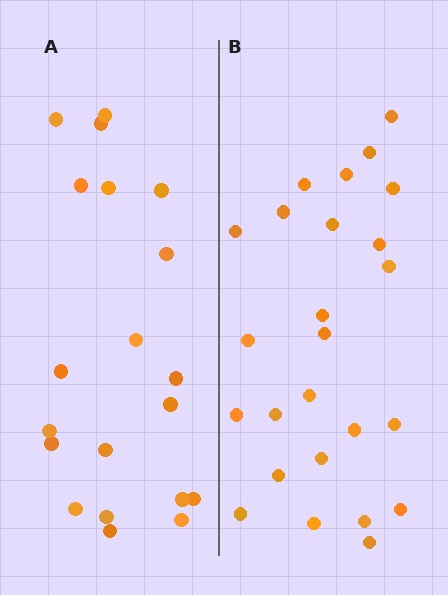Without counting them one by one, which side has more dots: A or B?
Region B (the right region) has more dots.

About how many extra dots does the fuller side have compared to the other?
Region B has about 5 more dots than region A.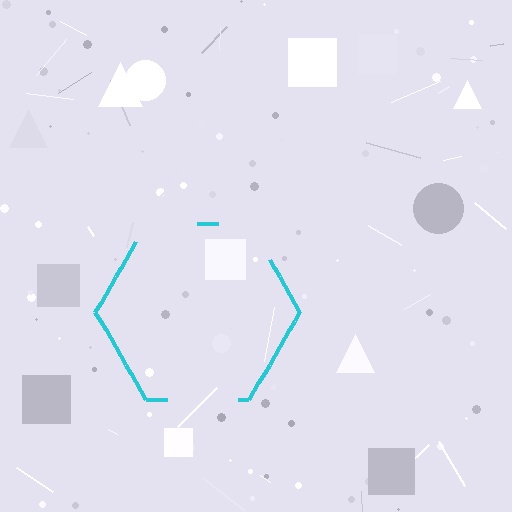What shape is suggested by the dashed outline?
The dashed outline suggests a hexagon.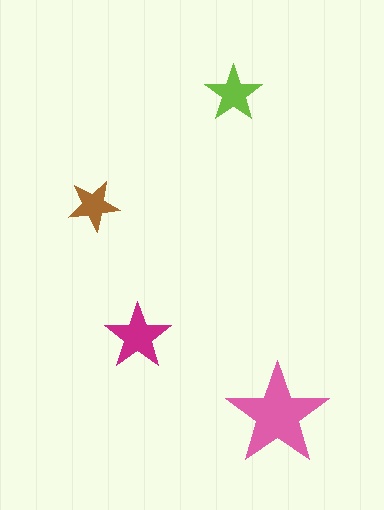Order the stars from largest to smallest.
the pink one, the magenta one, the lime one, the brown one.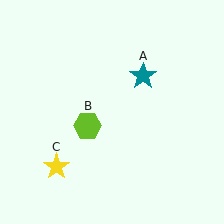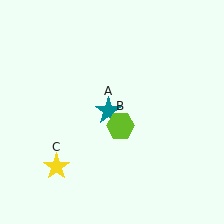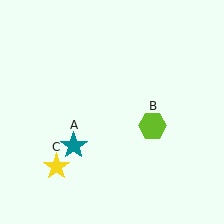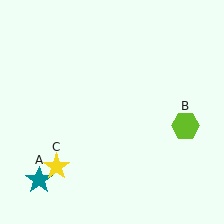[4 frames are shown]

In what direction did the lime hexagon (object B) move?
The lime hexagon (object B) moved right.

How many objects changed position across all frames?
2 objects changed position: teal star (object A), lime hexagon (object B).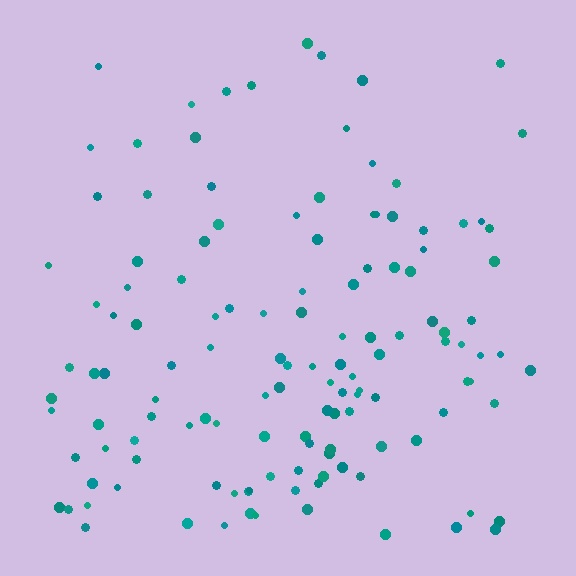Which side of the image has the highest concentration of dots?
The bottom.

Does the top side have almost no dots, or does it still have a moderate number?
Still a moderate number, just noticeably fewer than the bottom.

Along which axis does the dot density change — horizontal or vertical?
Vertical.